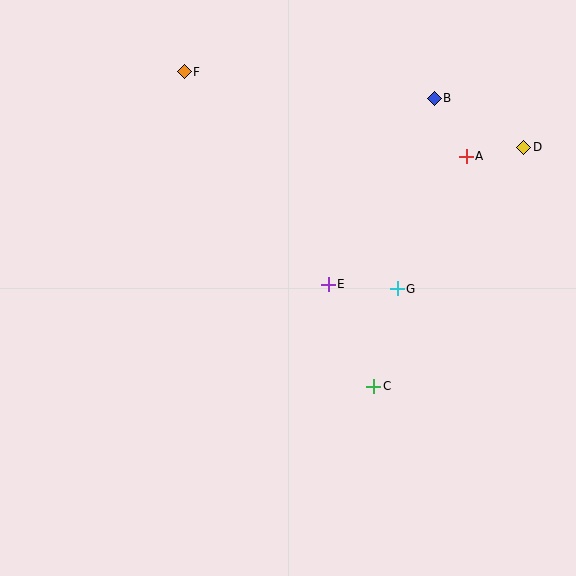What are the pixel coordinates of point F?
Point F is at (184, 72).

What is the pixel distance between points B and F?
The distance between B and F is 251 pixels.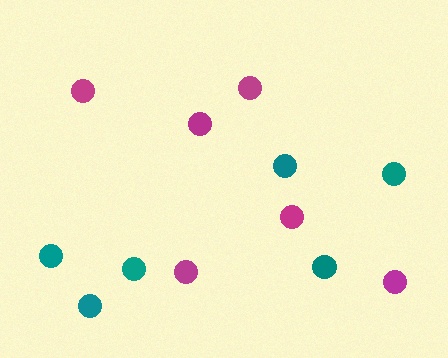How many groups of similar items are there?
There are 2 groups: one group of magenta circles (6) and one group of teal circles (6).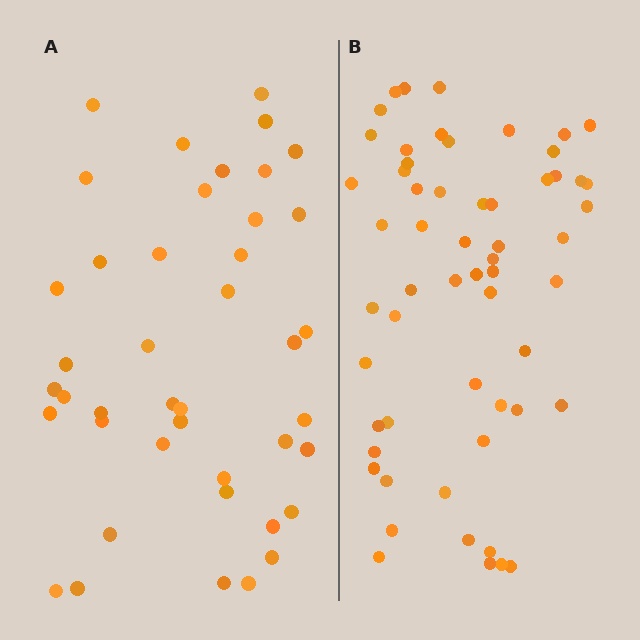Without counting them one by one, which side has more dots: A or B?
Region B (the right region) has more dots.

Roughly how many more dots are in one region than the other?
Region B has approximately 15 more dots than region A.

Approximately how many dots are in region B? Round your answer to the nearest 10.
About 60 dots. (The exact count is 58, which rounds to 60.)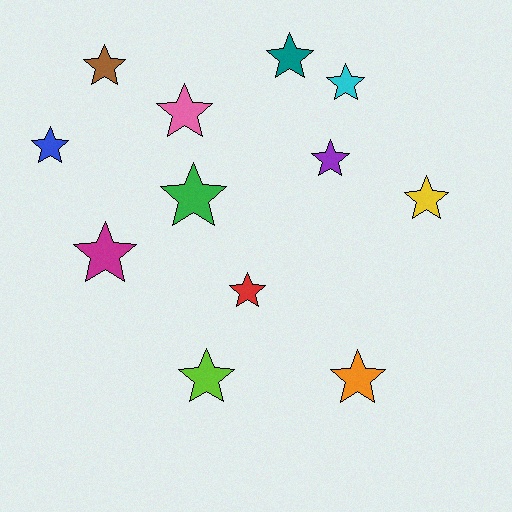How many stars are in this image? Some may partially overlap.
There are 12 stars.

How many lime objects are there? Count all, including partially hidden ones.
There is 1 lime object.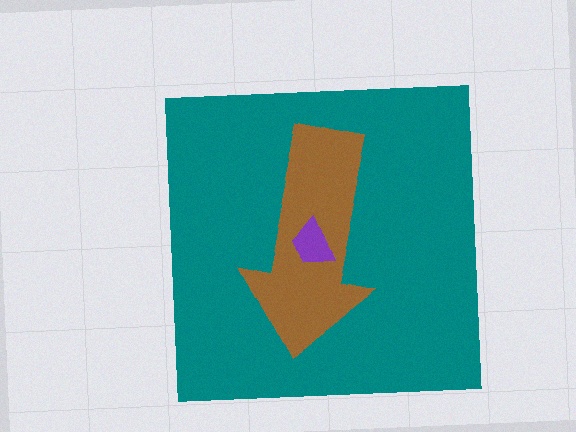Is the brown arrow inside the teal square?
Yes.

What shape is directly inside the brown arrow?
The purple trapezoid.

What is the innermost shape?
The purple trapezoid.